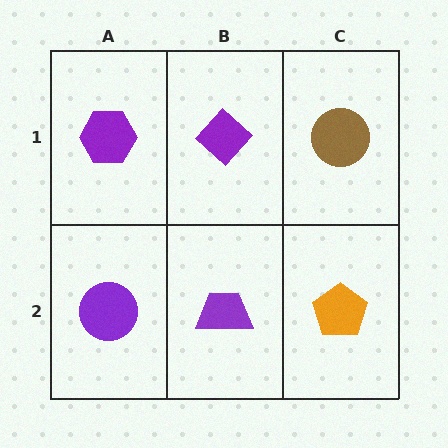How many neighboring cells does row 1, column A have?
2.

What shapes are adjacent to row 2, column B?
A purple diamond (row 1, column B), a purple circle (row 2, column A), an orange pentagon (row 2, column C).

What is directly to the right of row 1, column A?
A purple diamond.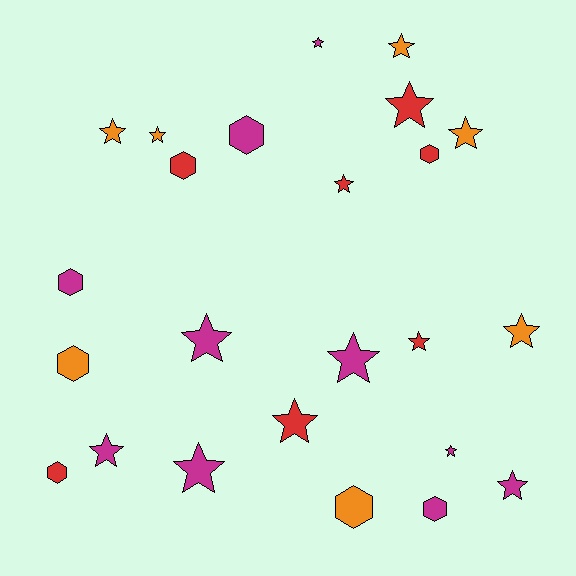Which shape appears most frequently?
Star, with 16 objects.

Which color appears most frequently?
Magenta, with 10 objects.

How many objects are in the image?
There are 24 objects.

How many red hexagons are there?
There are 3 red hexagons.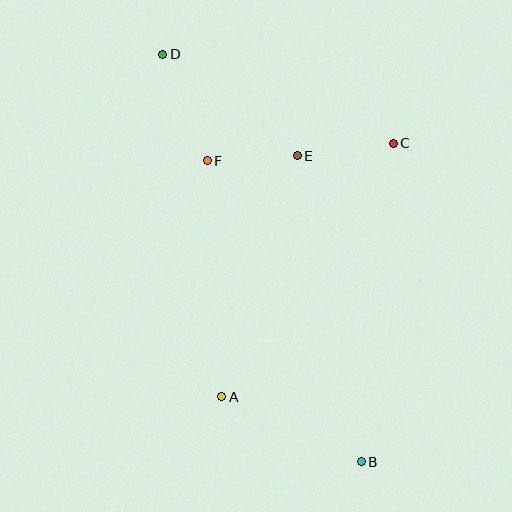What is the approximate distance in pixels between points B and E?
The distance between B and E is approximately 312 pixels.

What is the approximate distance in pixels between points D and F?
The distance between D and F is approximately 115 pixels.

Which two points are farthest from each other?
Points B and D are farthest from each other.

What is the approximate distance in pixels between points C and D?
The distance between C and D is approximately 247 pixels.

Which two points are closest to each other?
Points E and F are closest to each other.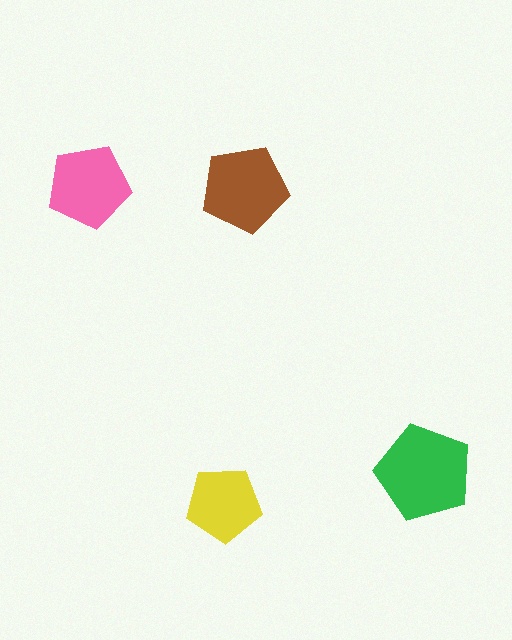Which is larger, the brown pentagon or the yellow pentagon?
The brown one.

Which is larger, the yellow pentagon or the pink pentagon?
The pink one.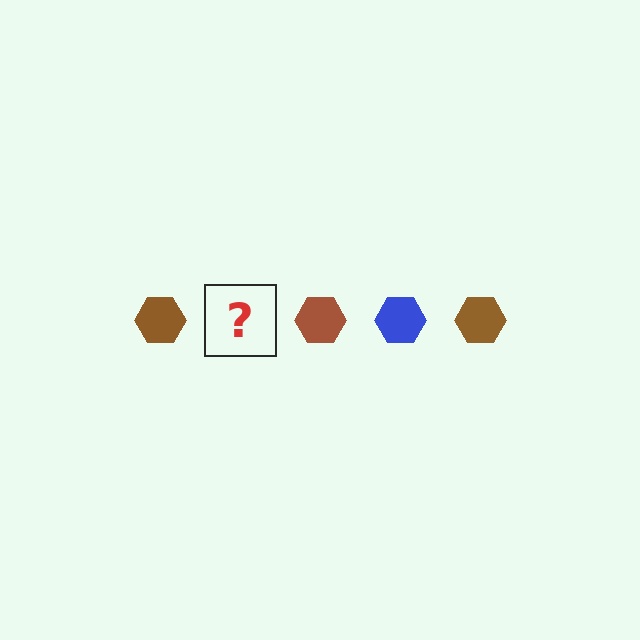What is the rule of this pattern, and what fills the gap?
The rule is that the pattern cycles through brown, blue hexagons. The gap should be filled with a blue hexagon.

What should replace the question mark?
The question mark should be replaced with a blue hexagon.